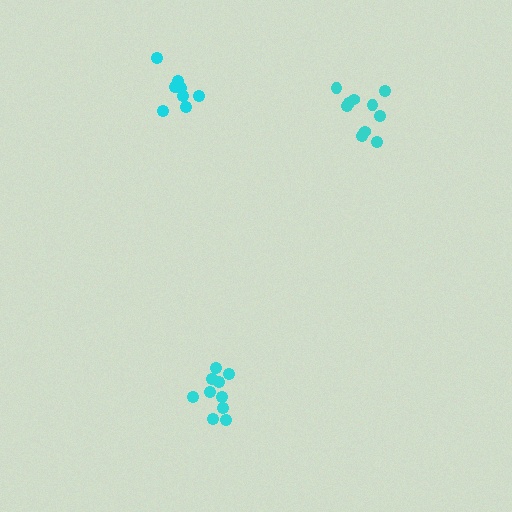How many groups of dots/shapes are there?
There are 3 groups.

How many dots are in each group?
Group 1: 8 dots, Group 2: 10 dots, Group 3: 10 dots (28 total).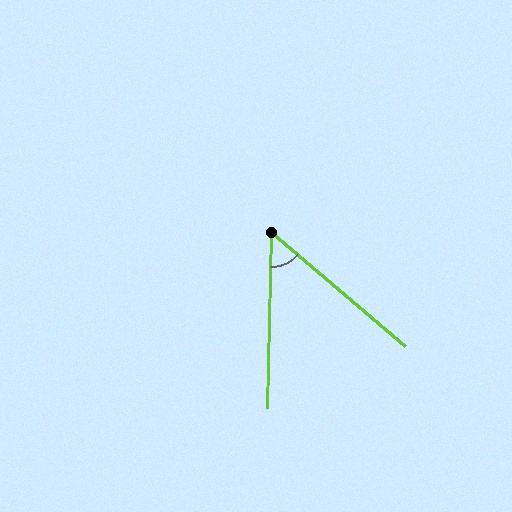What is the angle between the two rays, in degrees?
Approximately 51 degrees.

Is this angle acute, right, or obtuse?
It is acute.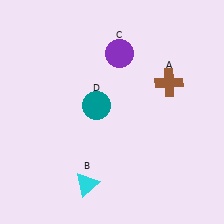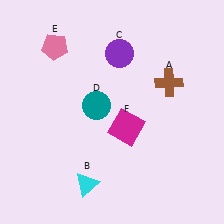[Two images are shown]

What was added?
A pink pentagon (E), a magenta square (F) were added in Image 2.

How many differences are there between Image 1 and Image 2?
There are 2 differences between the two images.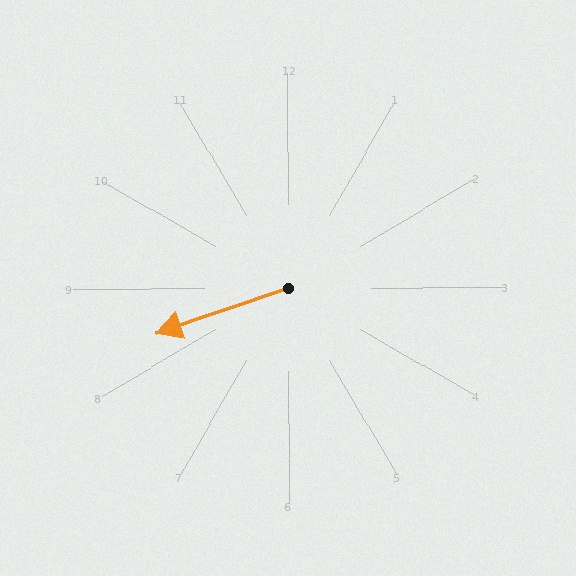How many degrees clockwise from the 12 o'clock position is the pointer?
Approximately 251 degrees.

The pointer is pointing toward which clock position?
Roughly 8 o'clock.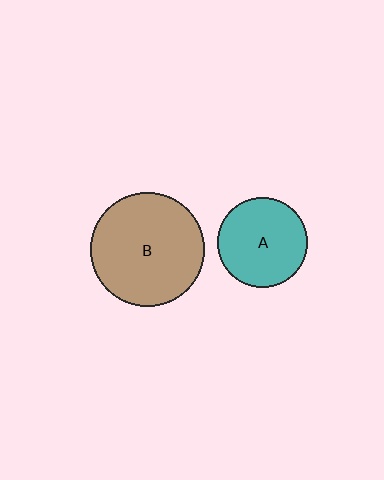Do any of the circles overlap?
No, none of the circles overlap.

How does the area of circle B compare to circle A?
Approximately 1.6 times.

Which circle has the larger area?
Circle B (brown).